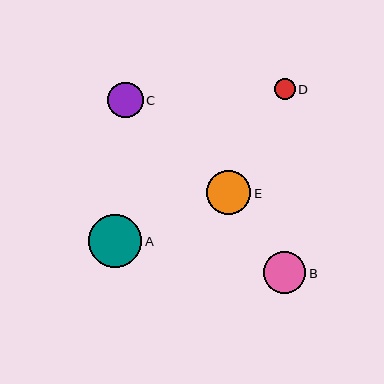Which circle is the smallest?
Circle D is the smallest with a size of approximately 21 pixels.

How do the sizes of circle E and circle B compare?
Circle E and circle B are approximately the same size.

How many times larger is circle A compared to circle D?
Circle A is approximately 2.5 times the size of circle D.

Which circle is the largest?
Circle A is the largest with a size of approximately 53 pixels.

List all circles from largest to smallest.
From largest to smallest: A, E, B, C, D.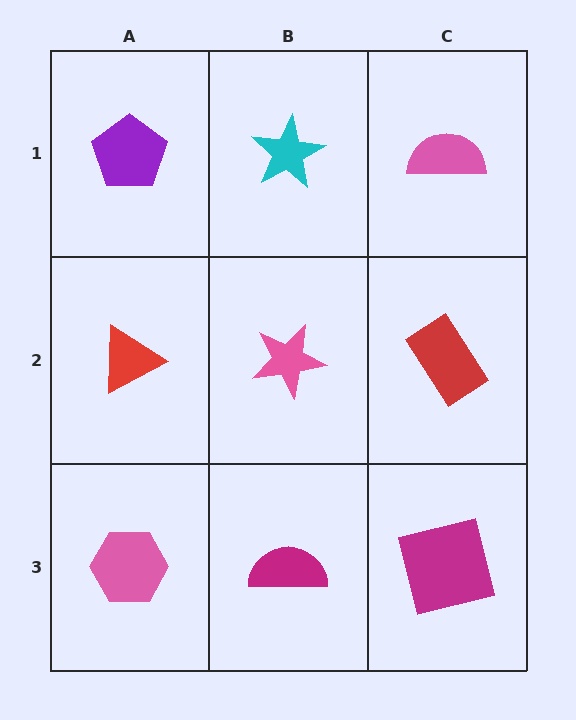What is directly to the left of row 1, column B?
A purple pentagon.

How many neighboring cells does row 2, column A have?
3.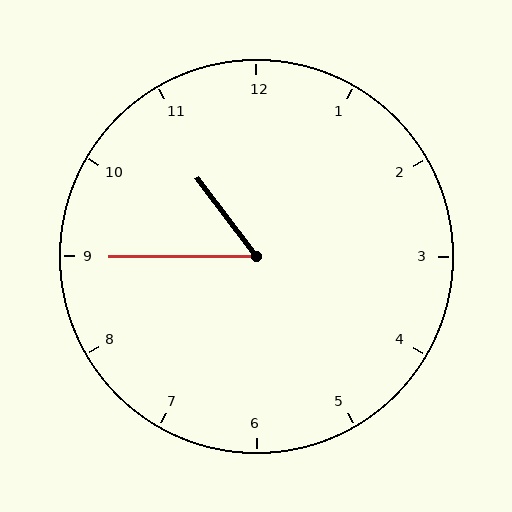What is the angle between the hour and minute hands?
Approximately 52 degrees.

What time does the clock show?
10:45.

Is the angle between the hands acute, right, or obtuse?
It is acute.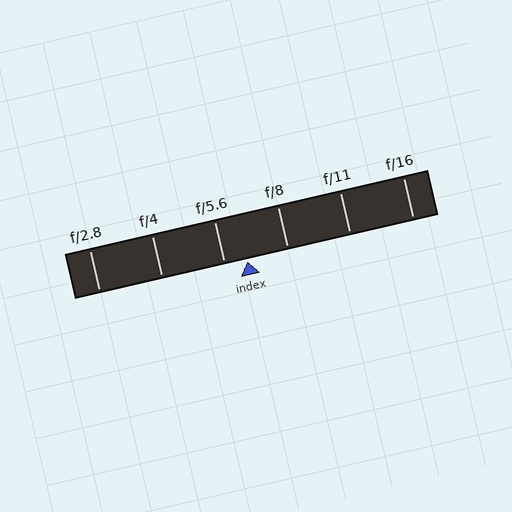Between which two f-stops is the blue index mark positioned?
The index mark is between f/5.6 and f/8.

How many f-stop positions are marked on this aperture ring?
There are 6 f-stop positions marked.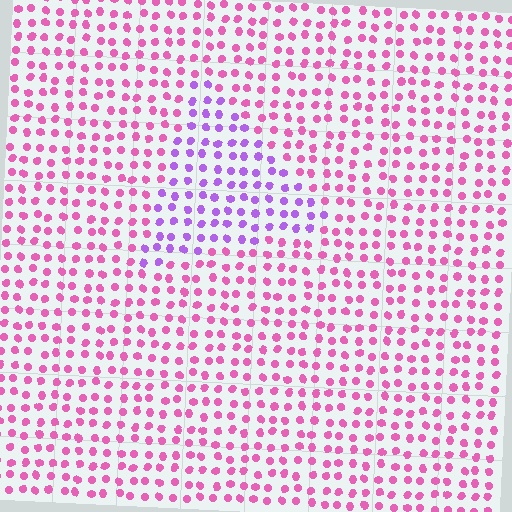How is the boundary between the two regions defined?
The boundary is defined purely by a slight shift in hue (about 46 degrees). Spacing, size, and orientation are identical on both sides.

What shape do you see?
I see a triangle.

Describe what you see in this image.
The image is filled with small pink elements in a uniform arrangement. A triangle-shaped region is visible where the elements are tinted to a slightly different hue, forming a subtle color boundary.